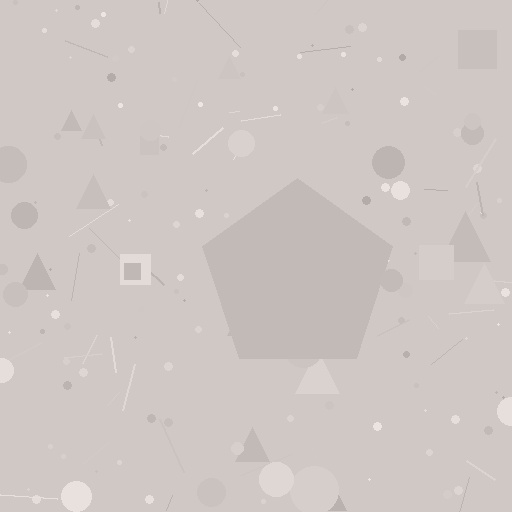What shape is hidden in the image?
A pentagon is hidden in the image.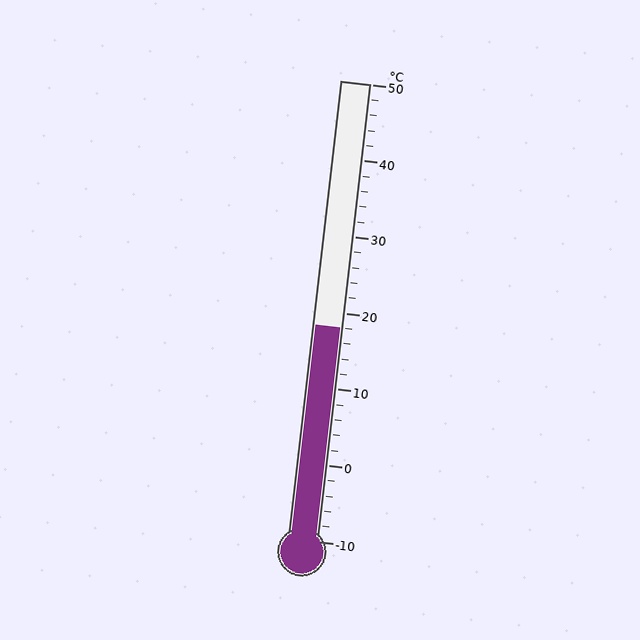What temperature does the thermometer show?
The thermometer shows approximately 18°C.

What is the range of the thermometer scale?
The thermometer scale ranges from -10°C to 50°C.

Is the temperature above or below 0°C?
The temperature is above 0°C.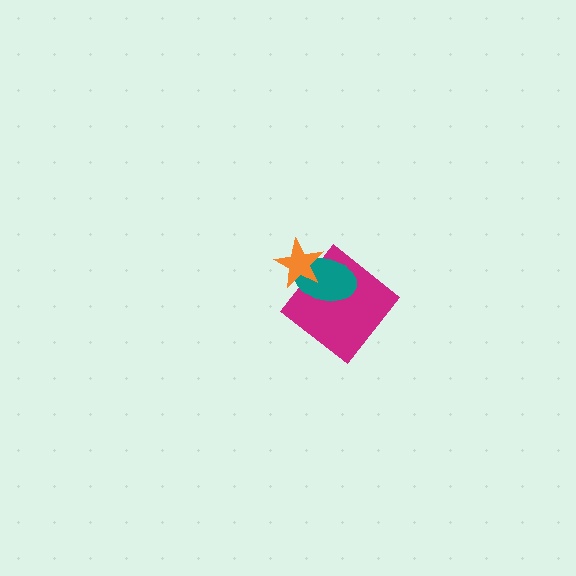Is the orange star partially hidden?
No, no other shape covers it.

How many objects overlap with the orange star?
2 objects overlap with the orange star.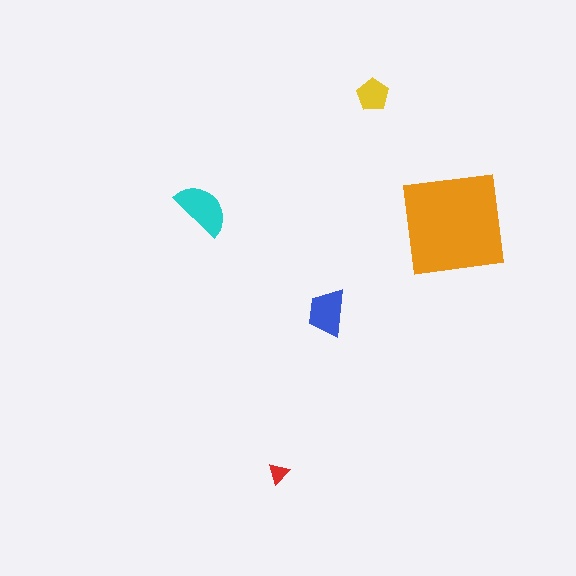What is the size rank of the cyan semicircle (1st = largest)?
2nd.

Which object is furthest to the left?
The cyan semicircle is leftmost.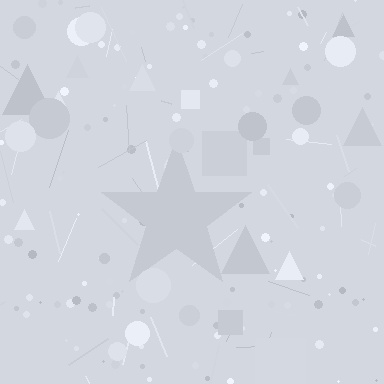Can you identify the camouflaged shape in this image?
The camouflaged shape is a star.